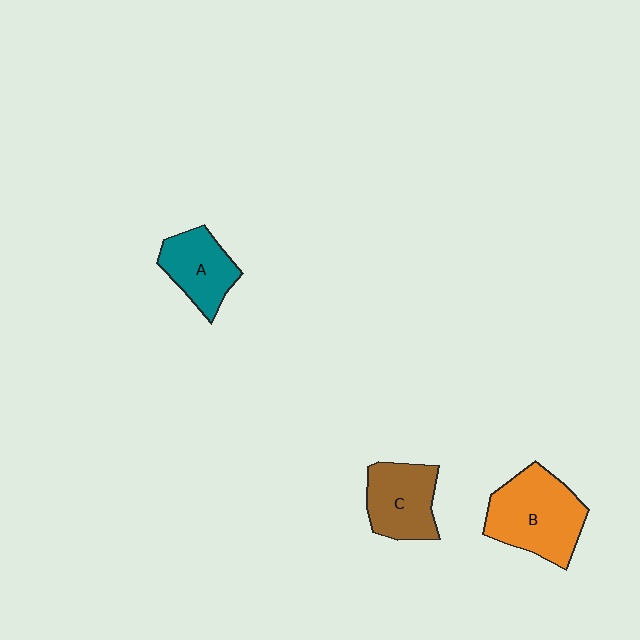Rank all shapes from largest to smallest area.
From largest to smallest: B (orange), C (brown), A (teal).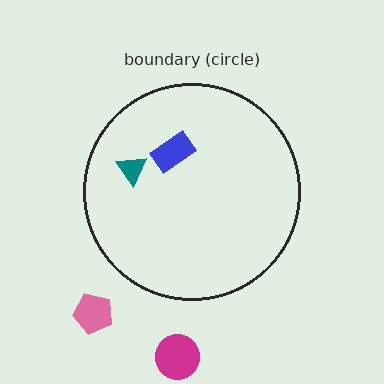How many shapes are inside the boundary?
2 inside, 2 outside.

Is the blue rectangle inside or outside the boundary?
Inside.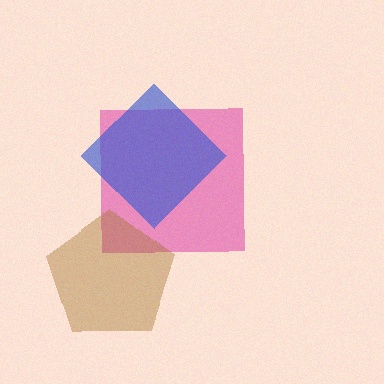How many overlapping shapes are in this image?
There are 3 overlapping shapes in the image.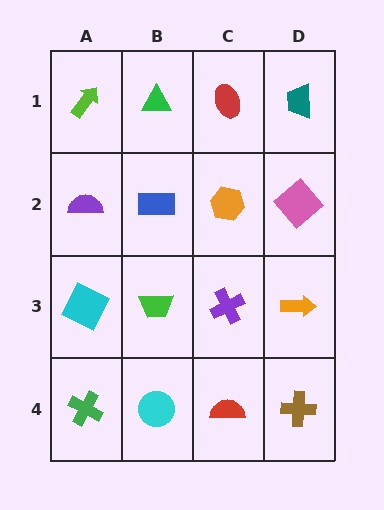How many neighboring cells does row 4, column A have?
2.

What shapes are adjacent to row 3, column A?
A purple semicircle (row 2, column A), a green cross (row 4, column A), a green trapezoid (row 3, column B).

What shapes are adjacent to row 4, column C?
A purple cross (row 3, column C), a cyan circle (row 4, column B), a brown cross (row 4, column D).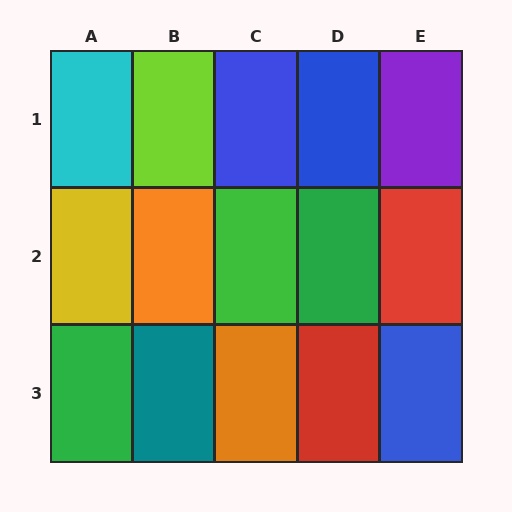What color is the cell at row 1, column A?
Cyan.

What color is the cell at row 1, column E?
Purple.